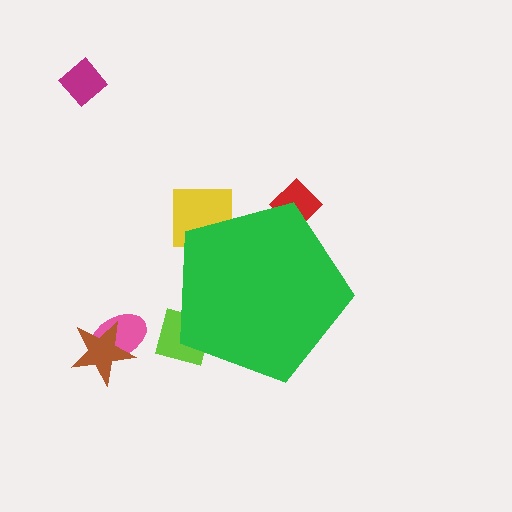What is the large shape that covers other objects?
A green pentagon.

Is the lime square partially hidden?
Yes, the lime square is partially hidden behind the green pentagon.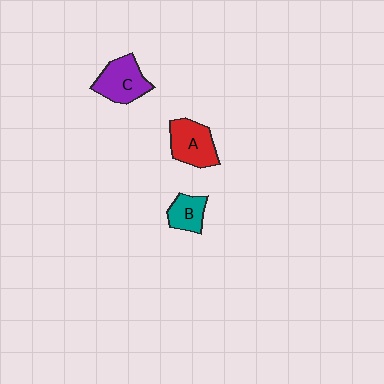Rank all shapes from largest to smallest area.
From largest to smallest: A (red), C (purple), B (teal).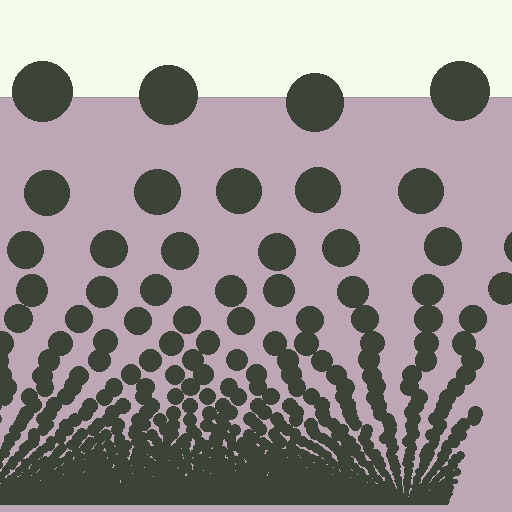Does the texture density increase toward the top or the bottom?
Density increases toward the bottom.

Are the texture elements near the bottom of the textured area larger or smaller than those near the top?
Smaller. The gradient is inverted — elements near the bottom are smaller and denser.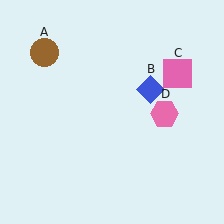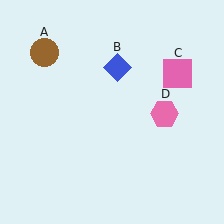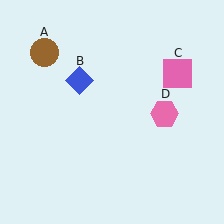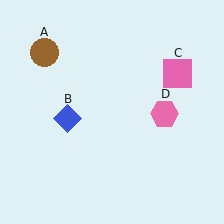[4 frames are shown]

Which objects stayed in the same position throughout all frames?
Brown circle (object A) and pink square (object C) and pink hexagon (object D) remained stationary.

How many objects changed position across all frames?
1 object changed position: blue diamond (object B).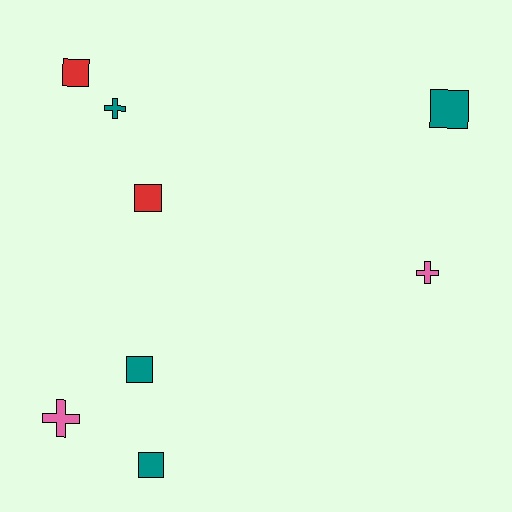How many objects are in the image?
There are 8 objects.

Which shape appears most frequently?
Square, with 5 objects.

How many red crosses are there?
There are no red crosses.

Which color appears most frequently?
Teal, with 4 objects.